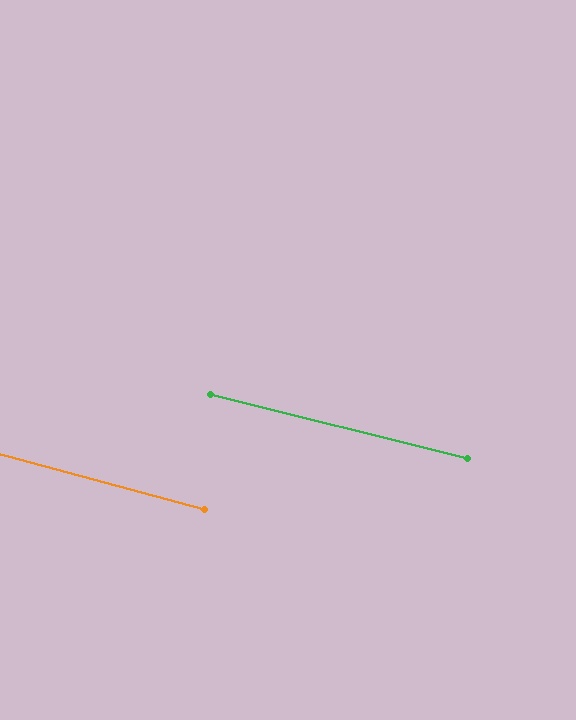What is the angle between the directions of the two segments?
Approximately 1 degree.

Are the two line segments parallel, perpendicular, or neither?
Parallel — their directions differ by only 1.1°.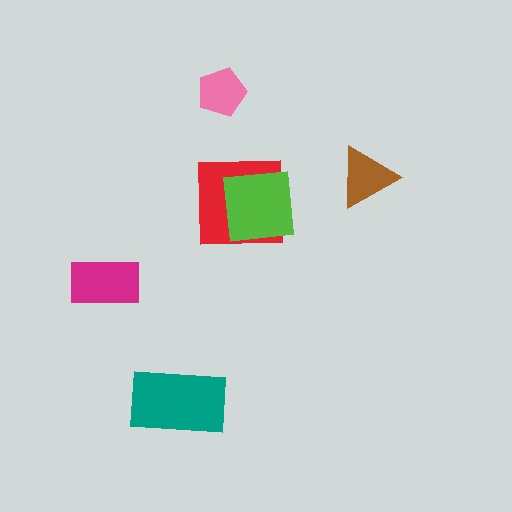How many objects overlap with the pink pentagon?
0 objects overlap with the pink pentagon.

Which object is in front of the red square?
The lime square is in front of the red square.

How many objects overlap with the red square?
1 object overlaps with the red square.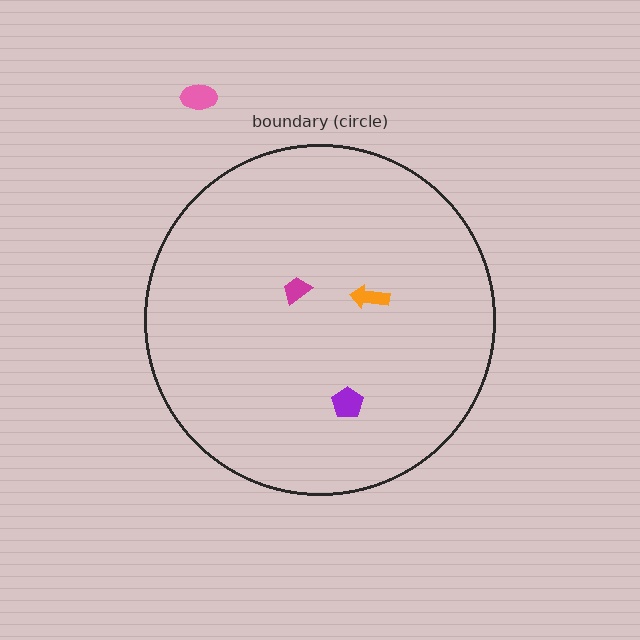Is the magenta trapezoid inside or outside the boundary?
Inside.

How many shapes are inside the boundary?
3 inside, 1 outside.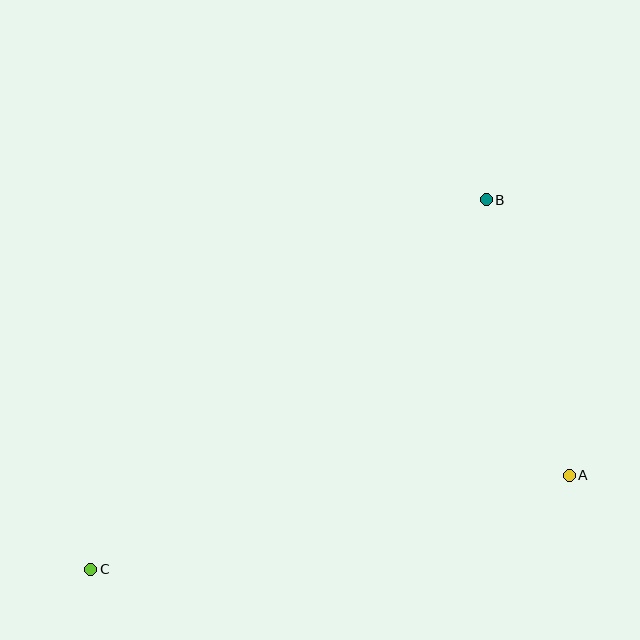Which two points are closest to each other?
Points A and B are closest to each other.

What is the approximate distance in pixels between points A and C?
The distance between A and C is approximately 488 pixels.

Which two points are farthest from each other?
Points B and C are farthest from each other.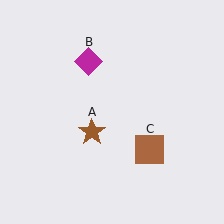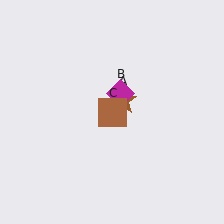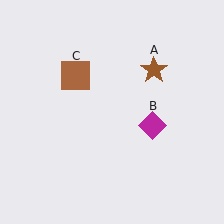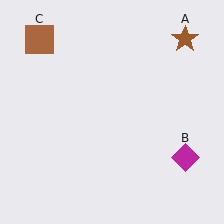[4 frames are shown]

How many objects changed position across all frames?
3 objects changed position: brown star (object A), magenta diamond (object B), brown square (object C).